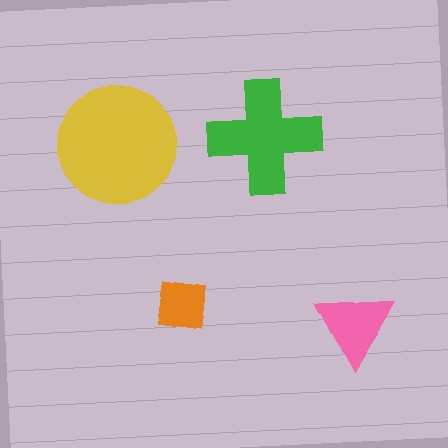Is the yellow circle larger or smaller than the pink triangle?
Larger.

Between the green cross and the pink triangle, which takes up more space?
The green cross.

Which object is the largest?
The yellow circle.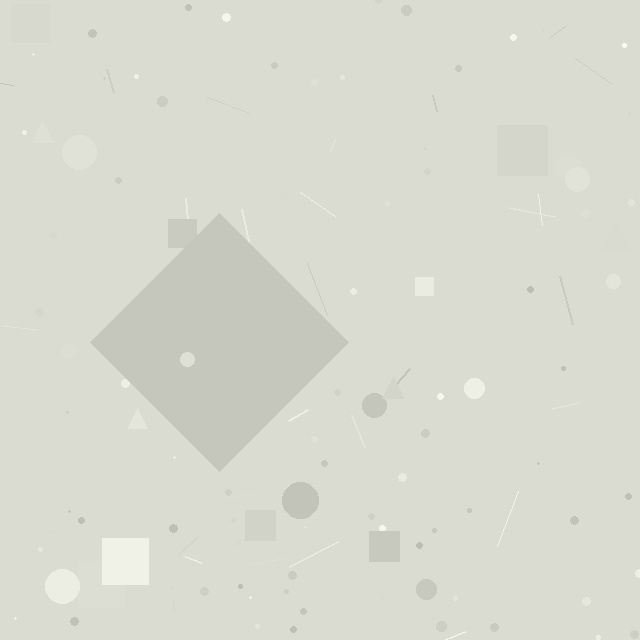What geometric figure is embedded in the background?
A diamond is embedded in the background.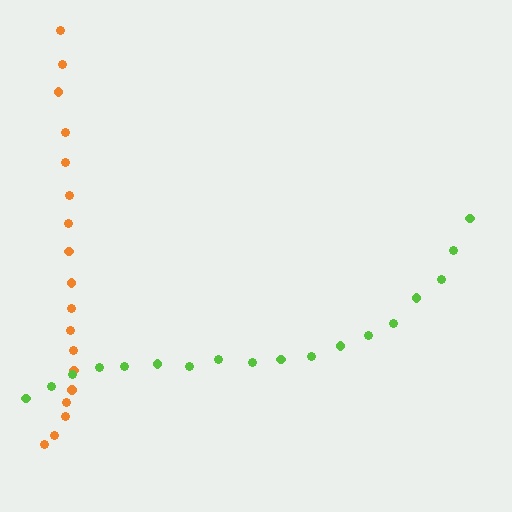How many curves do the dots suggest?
There are 2 distinct paths.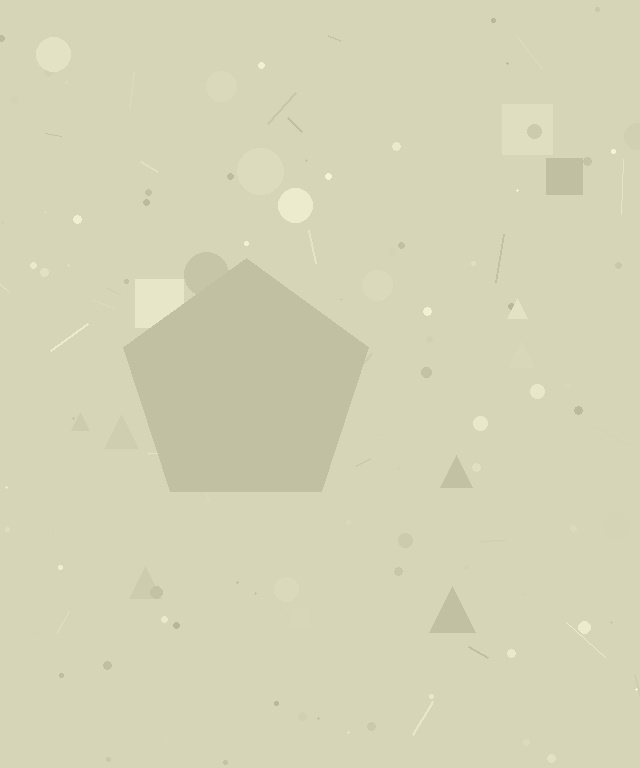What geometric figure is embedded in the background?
A pentagon is embedded in the background.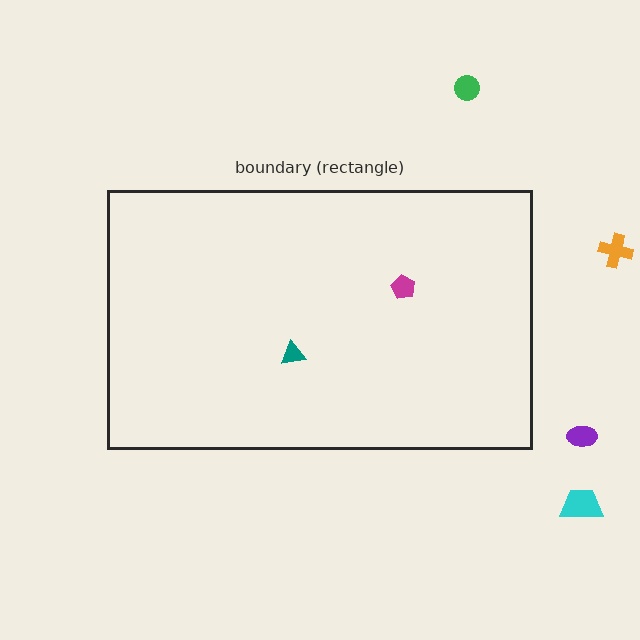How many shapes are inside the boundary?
2 inside, 4 outside.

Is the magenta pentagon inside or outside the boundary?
Inside.